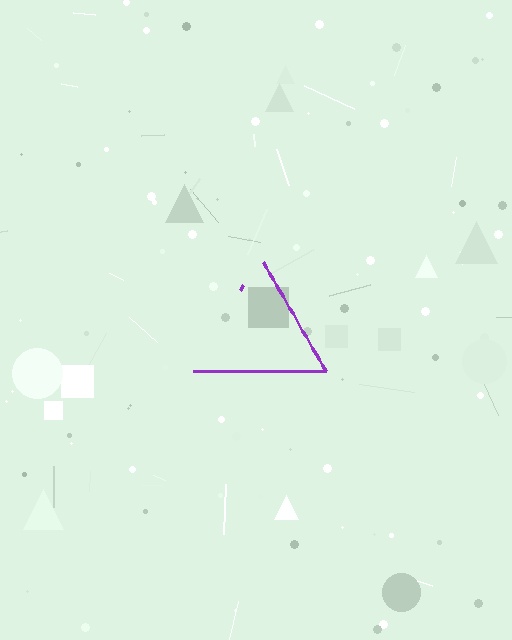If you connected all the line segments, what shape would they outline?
They would outline a triangle.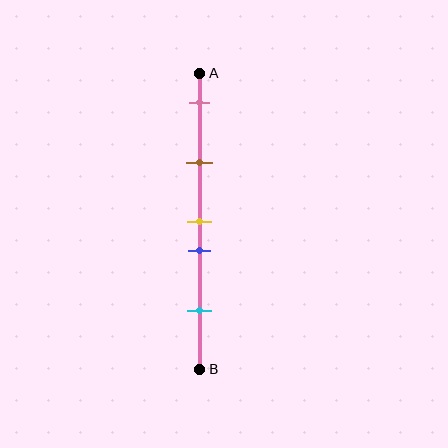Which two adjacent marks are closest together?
The yellow and blue marks are the closest adjacent pair.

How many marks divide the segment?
There are 5 marks dividing the segment.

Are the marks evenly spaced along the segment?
No, the marks are not evenly spaced.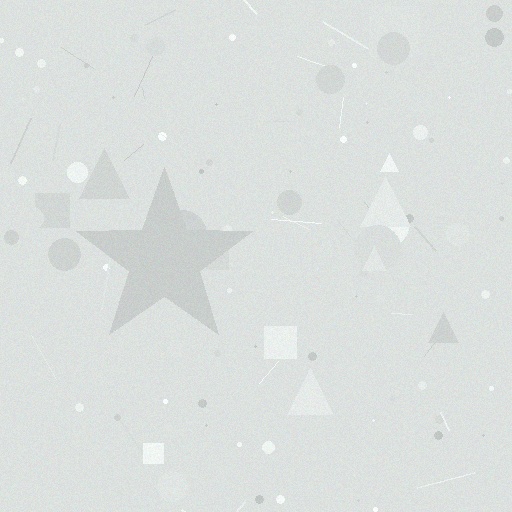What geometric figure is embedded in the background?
A star is embedded in the background.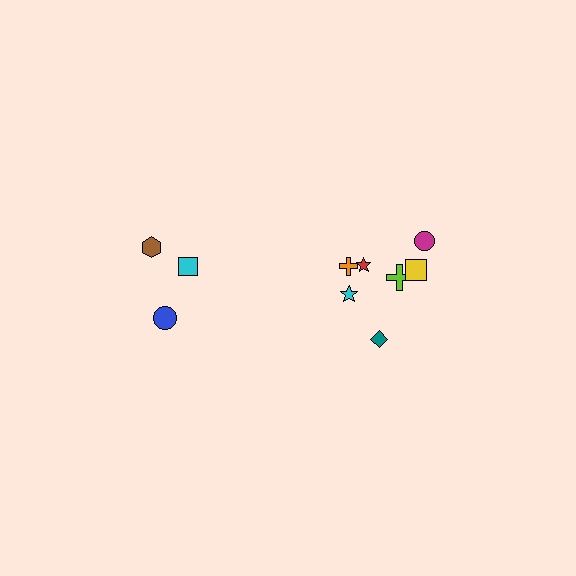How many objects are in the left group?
There are 3 objects.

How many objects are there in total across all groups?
There are 10 objects.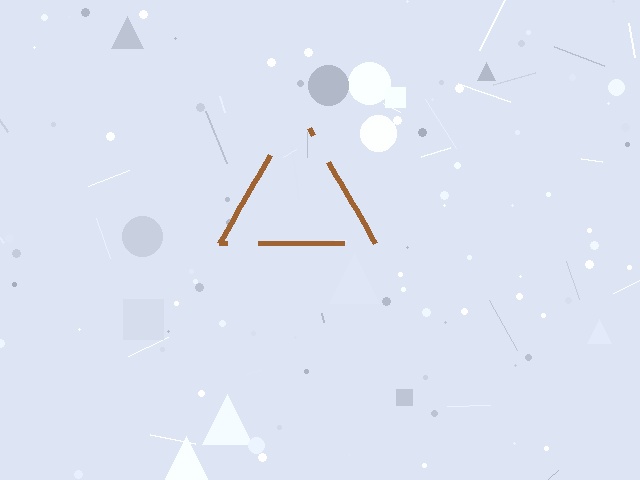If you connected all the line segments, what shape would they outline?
They would outline a triangle.